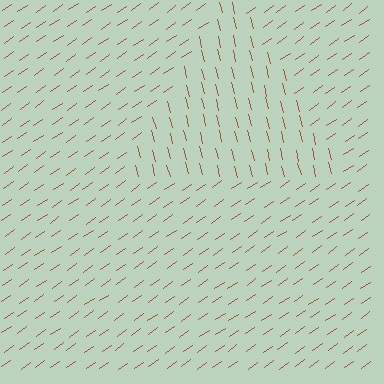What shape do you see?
I see a triangle.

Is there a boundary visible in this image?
Yes, there is a texture boundary formed by a change in line orientation.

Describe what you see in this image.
The image is filled with small brown line segments. A triangle region in the image has lines oriented differently from the surrounding lines, creating a visible texture boundary.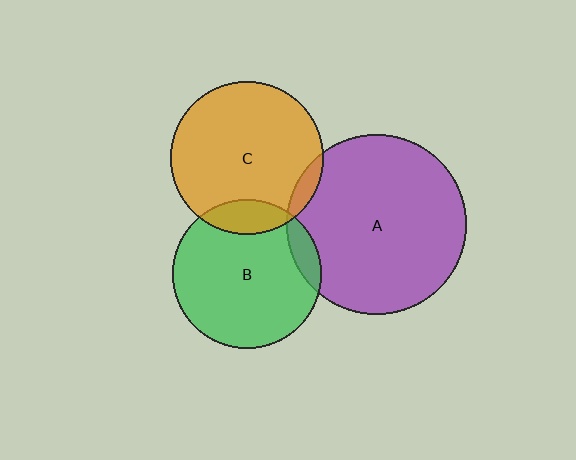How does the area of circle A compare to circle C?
Approximately 1.4 times.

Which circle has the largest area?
Circle A (purple).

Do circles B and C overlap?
Yes.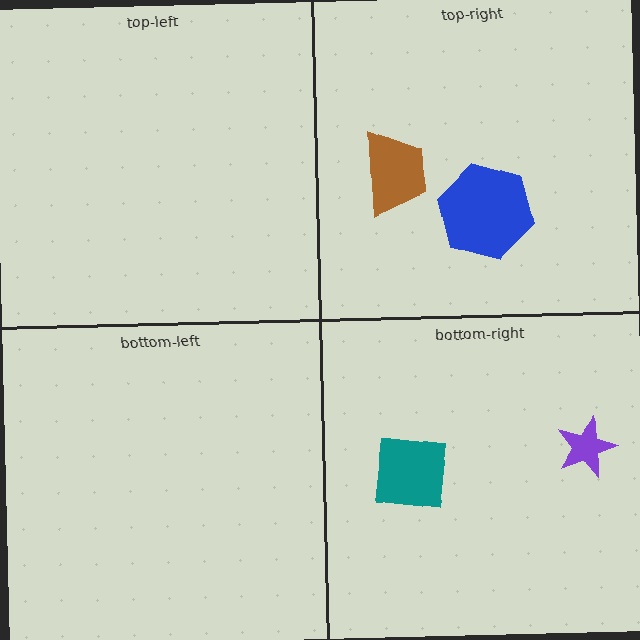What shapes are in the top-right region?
The brown trapezoid, the blue hexagon.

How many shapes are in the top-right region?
2.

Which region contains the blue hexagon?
The top-right region.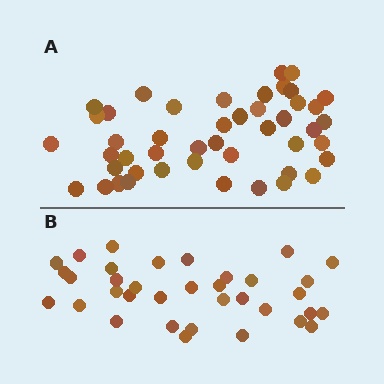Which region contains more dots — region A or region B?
Region A (the top region) has more dots.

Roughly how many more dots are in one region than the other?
Region A has roughly 12 or so more dots than region B.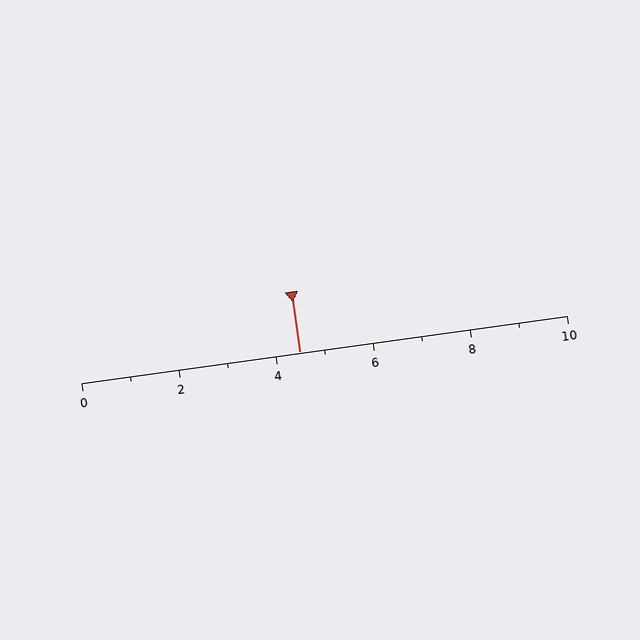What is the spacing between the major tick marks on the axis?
The major ticks are spaced 2 apart.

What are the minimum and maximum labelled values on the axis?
The axis runs from 0 to 10.